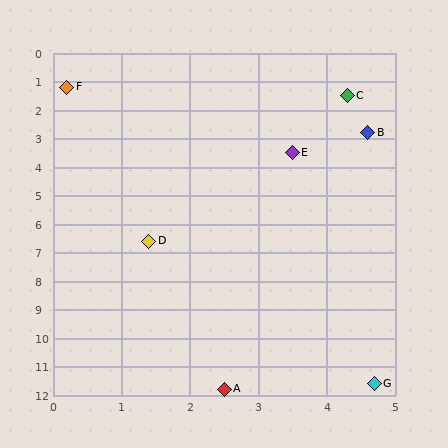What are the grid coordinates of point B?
Point B is at approximately (4.6, 2.8).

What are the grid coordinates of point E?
Point E is at approximately (3.5, 3.5).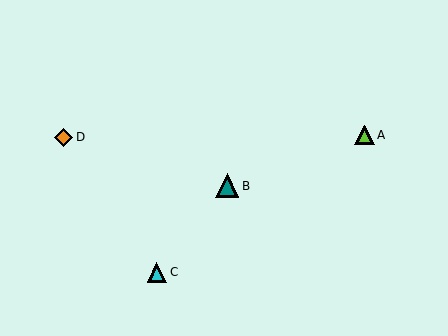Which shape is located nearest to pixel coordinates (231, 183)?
The teal triangle (labeled B) at (227, 186) is nearest to that location.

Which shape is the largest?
The teal triangle (labeled B) is the largest.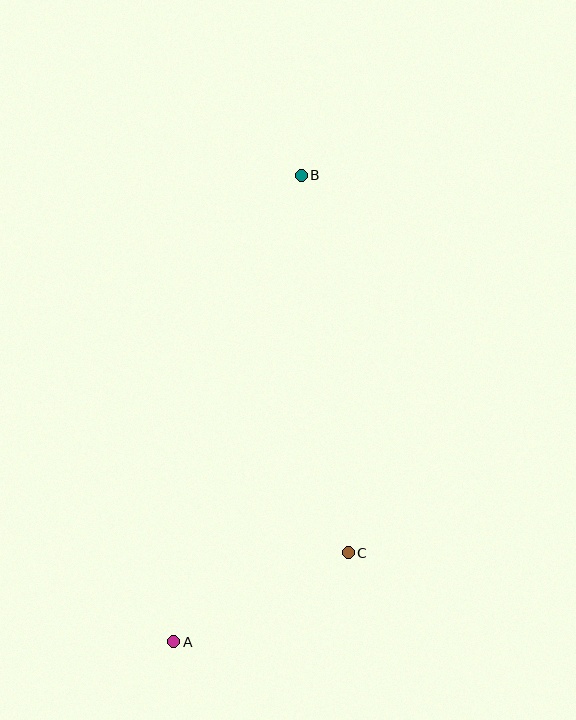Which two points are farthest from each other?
Points A and B are farthest from each other.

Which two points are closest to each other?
Points A and C are closest to each other.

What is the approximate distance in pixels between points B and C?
The distance between B and C is approximately 380 pixels.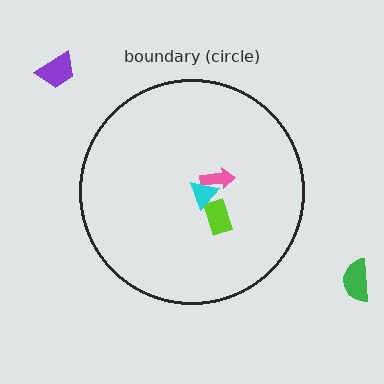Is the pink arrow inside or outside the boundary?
Inside.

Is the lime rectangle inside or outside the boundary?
Inside.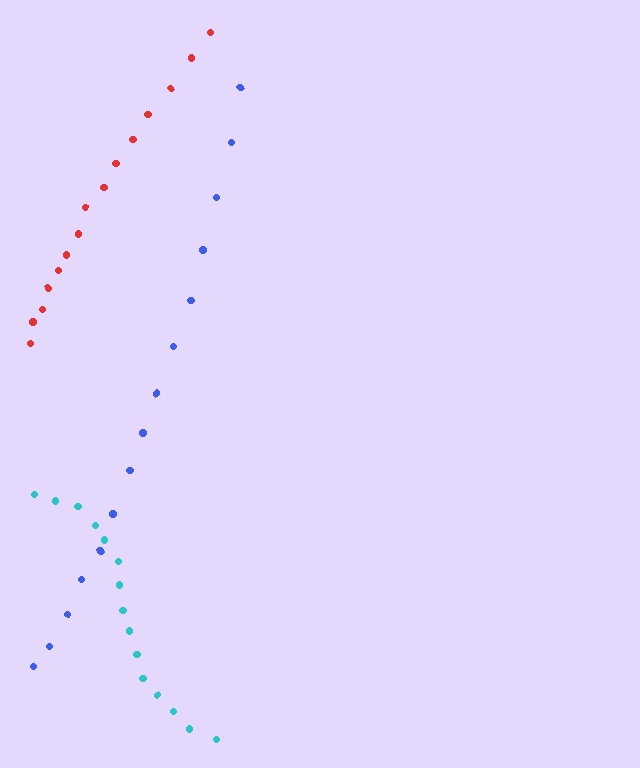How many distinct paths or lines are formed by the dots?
There are 3 distinct paths.